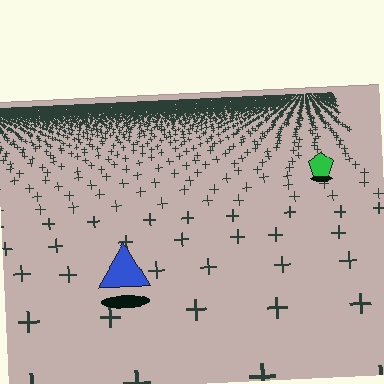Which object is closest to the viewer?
The blue triangle is closest. The texture marks near it are larger and more spread out.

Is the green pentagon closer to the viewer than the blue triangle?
No. The blue triangle is closer — you can tell from the texture gradient: the ground texture is coarser near it.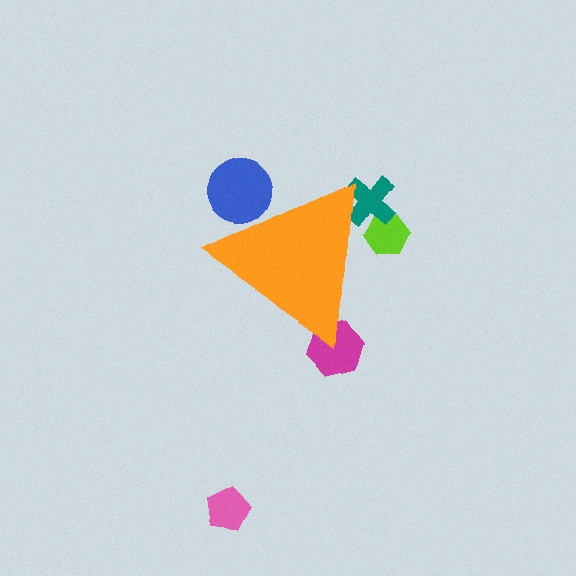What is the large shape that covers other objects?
An orange triangle.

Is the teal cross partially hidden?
Yes, the teal cross is partially hidden behind the orange triangle.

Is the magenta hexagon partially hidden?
Yes, the magenta hexagon is partially hidden behind the orange triangle.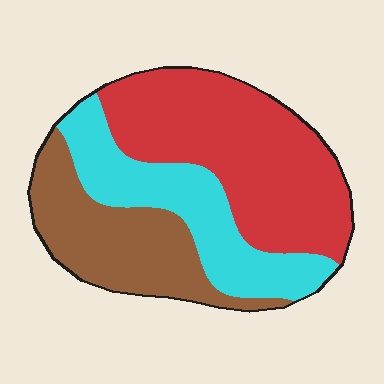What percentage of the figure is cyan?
Cyan takes up between a sixth and a third of the figure.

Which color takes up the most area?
Red, at roughly 45%.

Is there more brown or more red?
Red.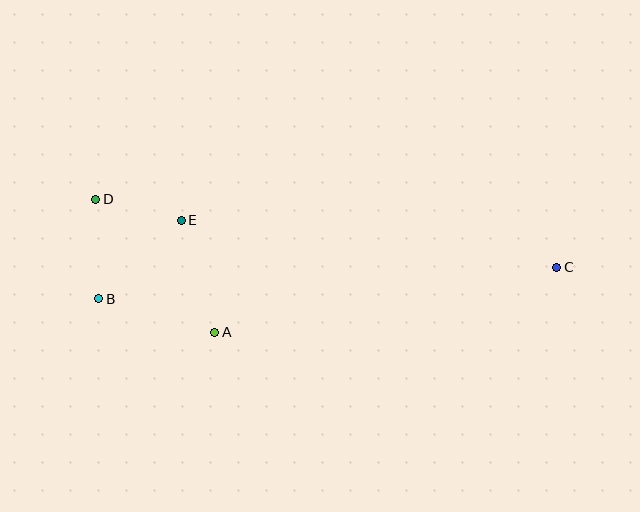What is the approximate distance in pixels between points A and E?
The distance between A and E is approximately 117 pixels.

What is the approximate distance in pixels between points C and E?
The distance between C and E is approximately 378 pixels.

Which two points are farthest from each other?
Points C and D are farthest from each other.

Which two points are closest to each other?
Points D and E are closest to each other.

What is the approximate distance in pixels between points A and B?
The distance between A and B is approximately 121 pixels.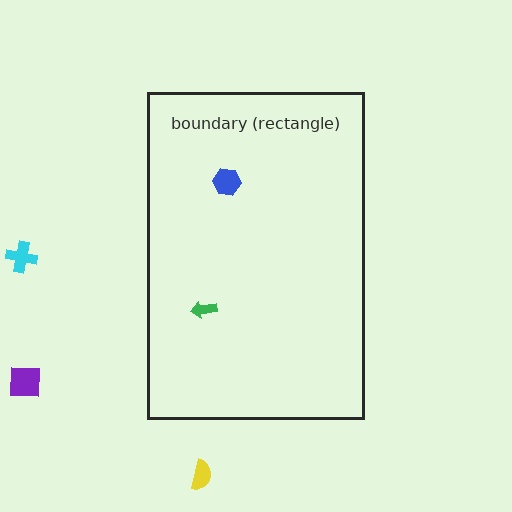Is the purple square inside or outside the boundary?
Outside.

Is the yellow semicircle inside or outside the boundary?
Outside.